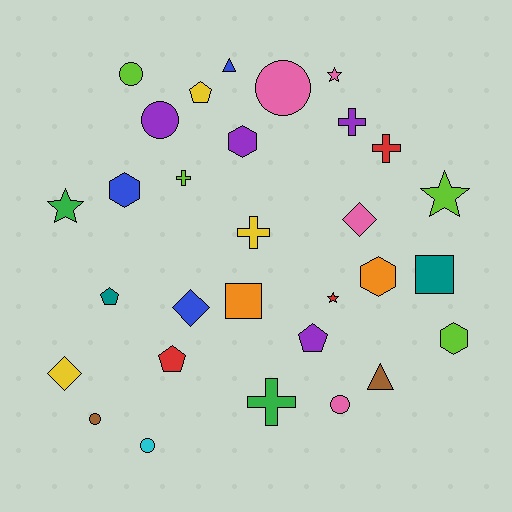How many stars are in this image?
There are 4 stars.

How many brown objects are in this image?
There are 2 brown objects.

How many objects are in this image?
There are 30 objects.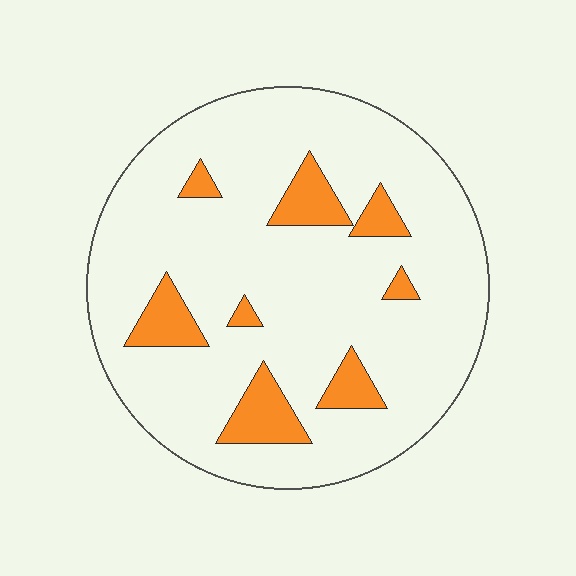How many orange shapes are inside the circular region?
8.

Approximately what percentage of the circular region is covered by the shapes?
Approximately 15%.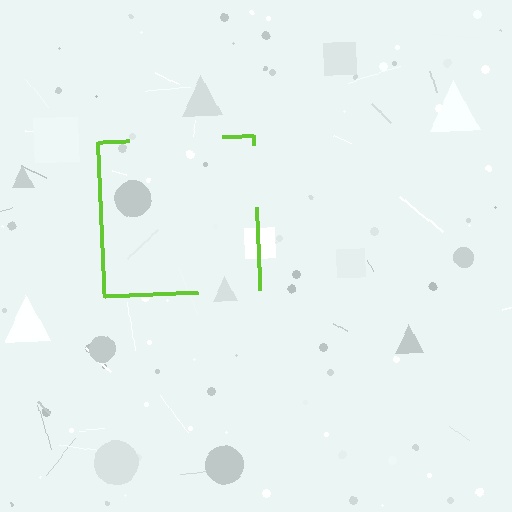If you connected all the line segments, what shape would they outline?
They would outline a square.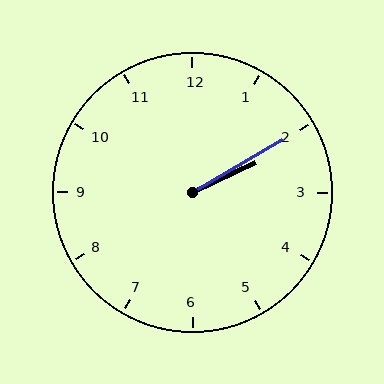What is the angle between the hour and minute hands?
Approximately 5 degrees.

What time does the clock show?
2:10.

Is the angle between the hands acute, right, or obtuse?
It is acute.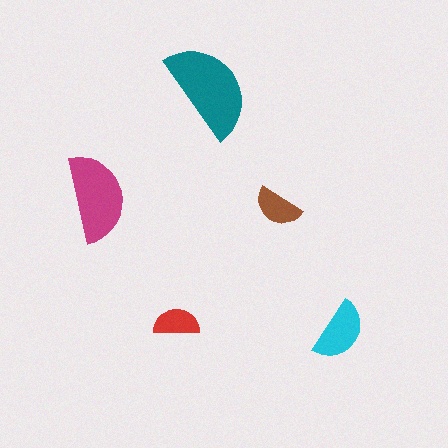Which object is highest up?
The teal semicircle is topmost.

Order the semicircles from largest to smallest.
the teal one, the magenta one, the cyan one, the brown one, the red one.